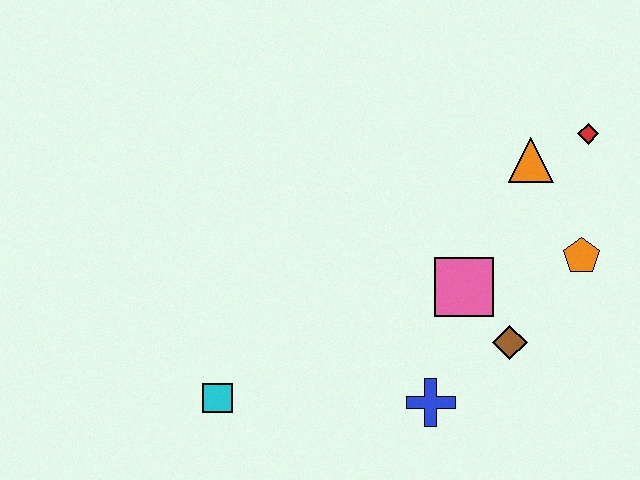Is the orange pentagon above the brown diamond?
Yes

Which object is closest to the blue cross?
The brown diamond is closest to the blue cross.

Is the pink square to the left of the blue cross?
No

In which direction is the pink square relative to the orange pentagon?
The pink square is to the left of the orange pentagon.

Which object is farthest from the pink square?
The cyan square is farthest from the pink square.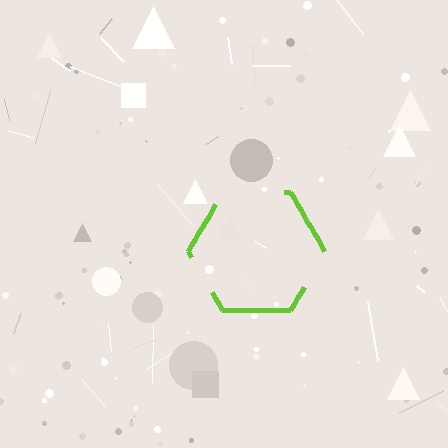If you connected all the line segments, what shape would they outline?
They would outline a hexagon.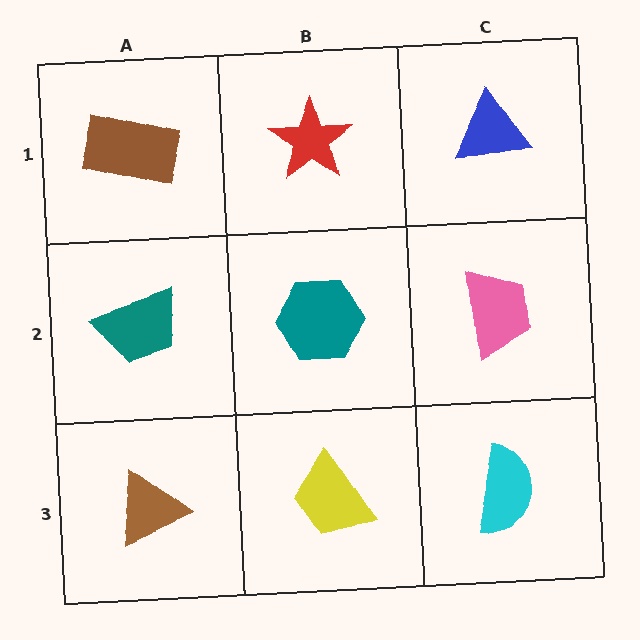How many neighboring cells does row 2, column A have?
3.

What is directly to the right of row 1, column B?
A blue triangle.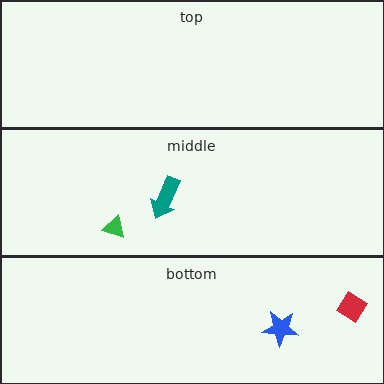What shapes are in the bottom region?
The red diamond, the blue star.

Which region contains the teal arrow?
The middle region.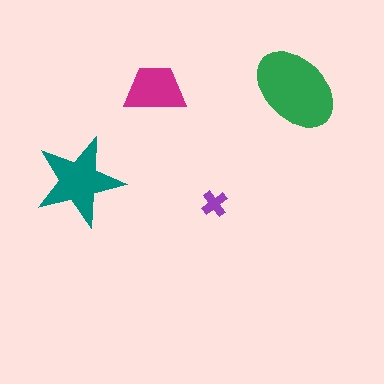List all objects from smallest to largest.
The purple cross, the magenta trapezoid, the teal star, the green ellipse.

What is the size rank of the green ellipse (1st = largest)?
1st.